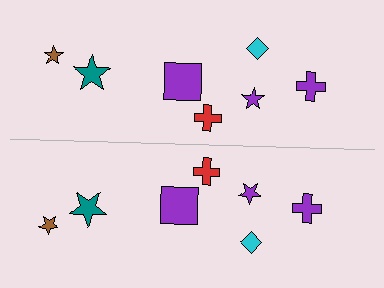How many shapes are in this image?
There are 14 shapes in this image.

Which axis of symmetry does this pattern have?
The pattern has a horizontal axis of symmetry running through the center of the image.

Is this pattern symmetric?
Yes, this pattern has bilateral (reflection) symmetry.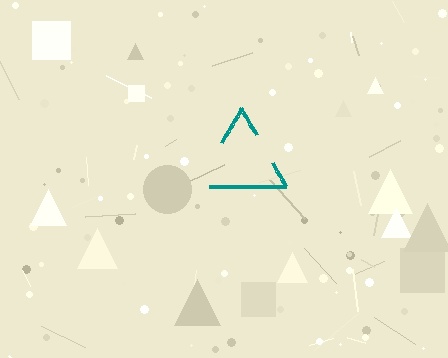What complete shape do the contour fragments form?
The contour fragments form a triangle.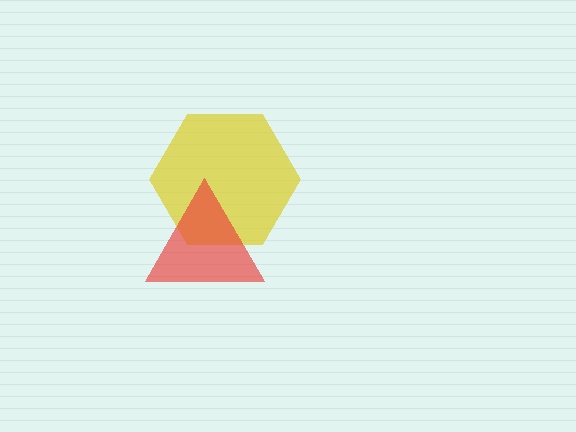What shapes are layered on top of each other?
The layered shapes are: a yellow hexagon, a red triangle.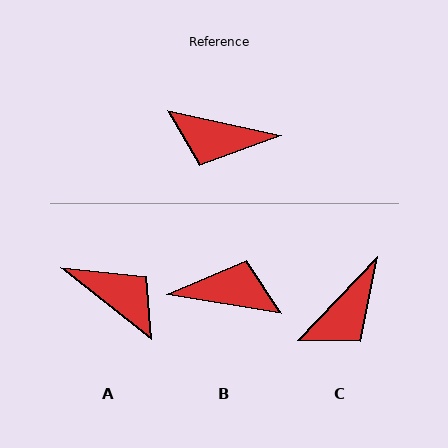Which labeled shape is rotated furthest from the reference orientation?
B, about 177 degrees away.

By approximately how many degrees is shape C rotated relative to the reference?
Approximately 59 degrees counter-clockwise.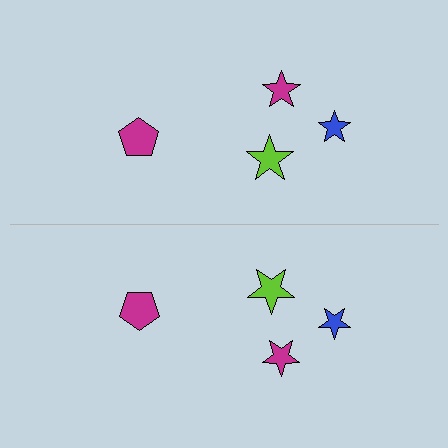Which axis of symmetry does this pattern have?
The pattern has a horizontal axis of symmetry running through the center of the image.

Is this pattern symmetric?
Yes, this pattern has bilateral (reflection) symmetry.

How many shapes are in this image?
There are 8 shapes in this image.